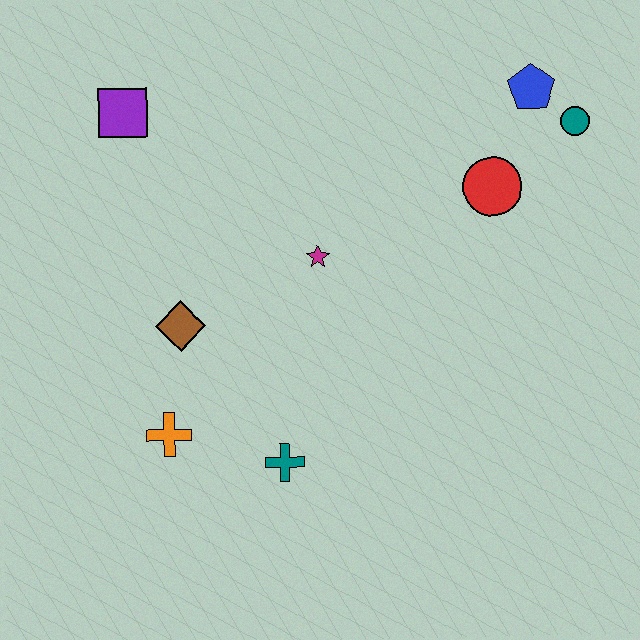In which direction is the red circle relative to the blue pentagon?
The red circle is below the blue pentagon.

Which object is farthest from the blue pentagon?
The orange cross is farthest from the blue pentagon.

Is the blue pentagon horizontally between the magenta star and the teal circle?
Yes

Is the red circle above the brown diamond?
Yes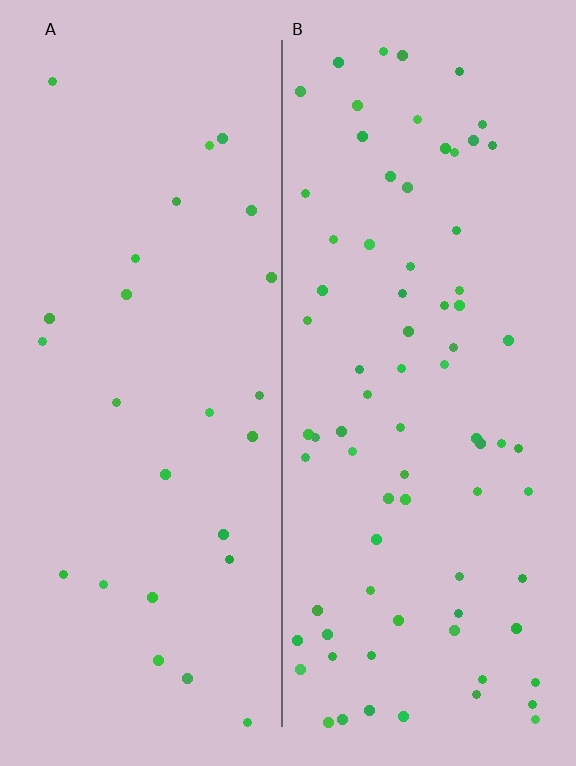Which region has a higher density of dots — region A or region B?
B (the right).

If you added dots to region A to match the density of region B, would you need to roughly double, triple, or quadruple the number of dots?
Approximately triple.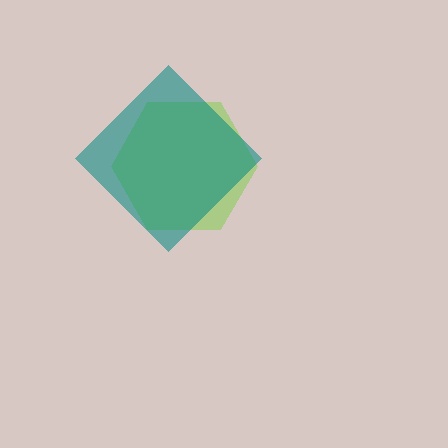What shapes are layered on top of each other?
The layered shapes are: a lime hexagon, a teal diamond.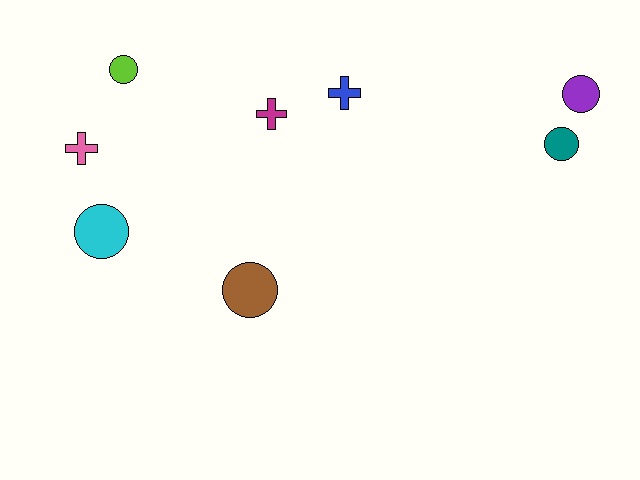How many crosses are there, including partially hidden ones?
There are 3 crosses.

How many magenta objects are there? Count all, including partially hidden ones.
There is 1 magenta object.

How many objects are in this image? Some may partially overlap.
There are 8 objects.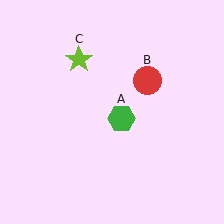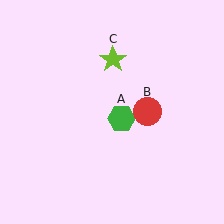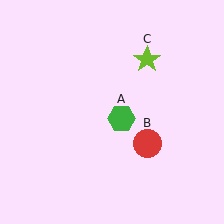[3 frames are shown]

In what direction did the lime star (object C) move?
The lime star (object C) moved right.